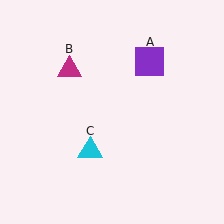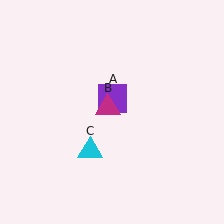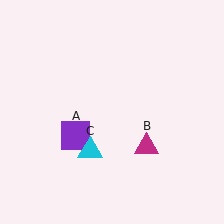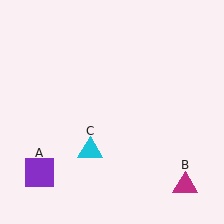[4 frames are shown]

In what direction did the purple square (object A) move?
The purple square (object A) moved down and to the left.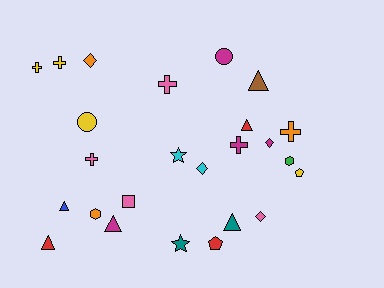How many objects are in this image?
There are 25 objects.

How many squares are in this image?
There is 1 square.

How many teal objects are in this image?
There are 2 teal objects.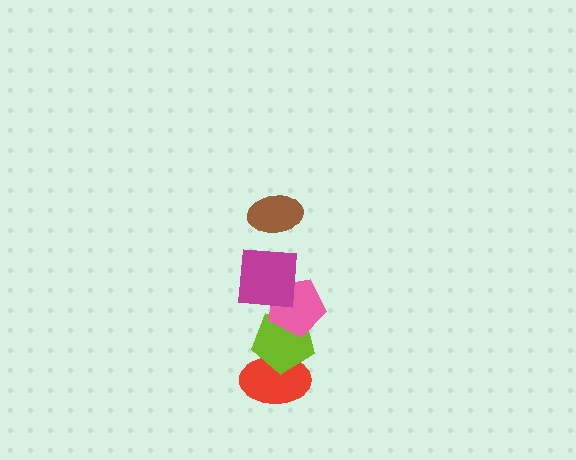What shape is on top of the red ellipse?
The lime pentagon is on top of the red ellipse.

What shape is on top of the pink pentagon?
The magenta square is on top of the pink pentagon.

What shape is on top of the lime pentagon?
The pink pentagon is on top of the lime pentagon.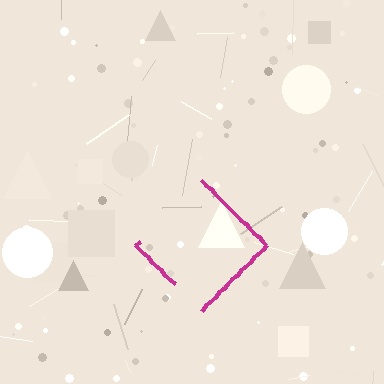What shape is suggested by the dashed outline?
The dashed outline suggests a diamond.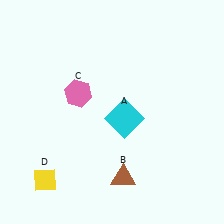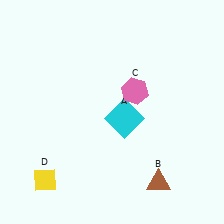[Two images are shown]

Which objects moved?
The objects that moved are: the brown triangle (B), the pink hexagon (C).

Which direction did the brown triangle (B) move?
The brown triangle (B) moved right.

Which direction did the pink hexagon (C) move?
The pink hexagon (C) moved right.